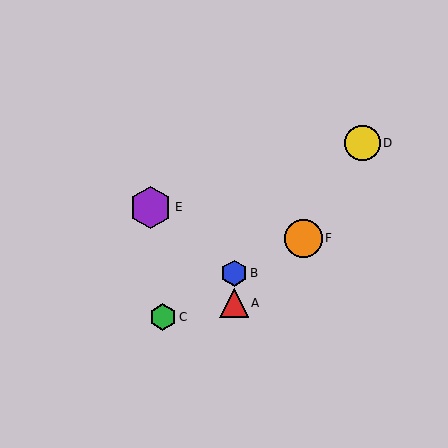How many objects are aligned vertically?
2 objects (A, B) are aligned vertically.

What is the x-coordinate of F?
Object F is at x≈303.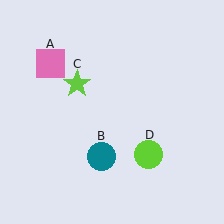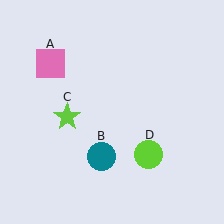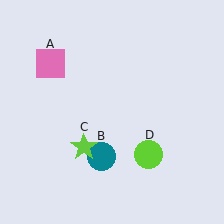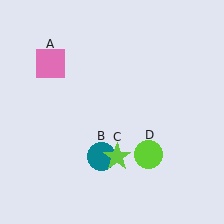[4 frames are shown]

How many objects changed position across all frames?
1 object changed position: lime star (object C).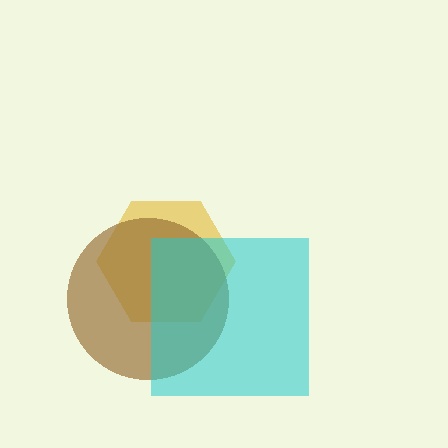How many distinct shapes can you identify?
There are 3 distinct shapes: a yellow hexagon, a brown circle, a cyan square.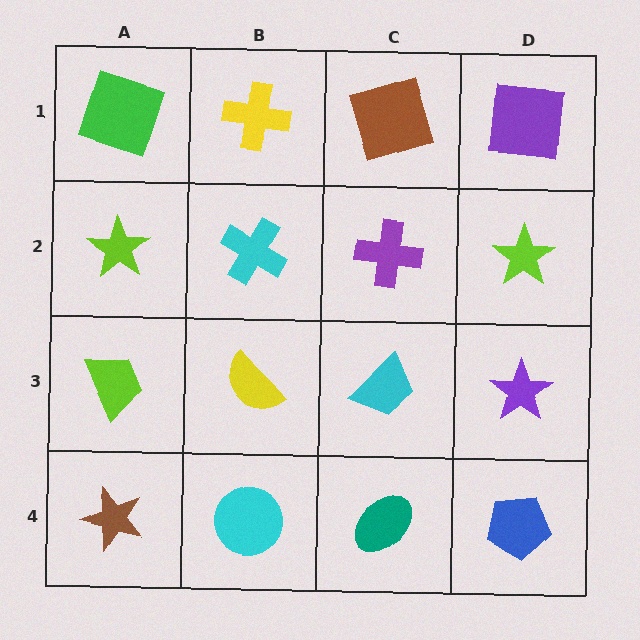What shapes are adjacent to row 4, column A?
A lime trapezoid (row 3, column A), a cyan circle (row 4, column B).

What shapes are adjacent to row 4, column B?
A yellow semicircle (row 3, column B), a brown star (row 4, column A), a teal ellipse (row 4, column C).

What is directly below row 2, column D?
A purple star.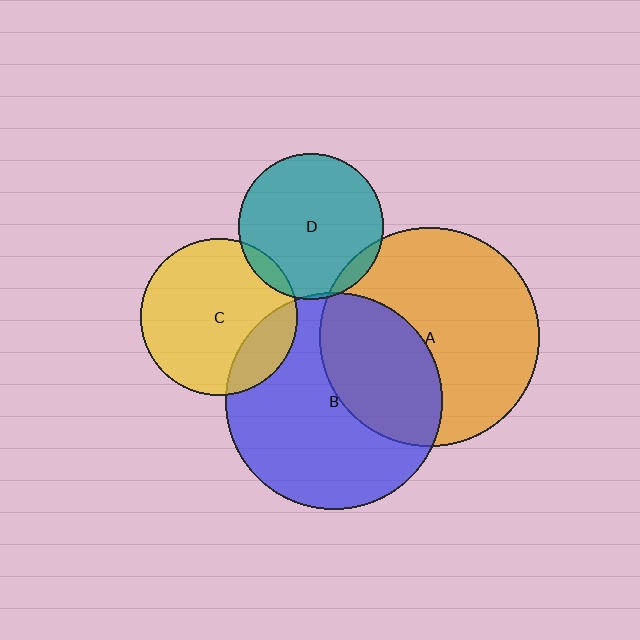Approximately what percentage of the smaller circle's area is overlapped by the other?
Approximately 5%.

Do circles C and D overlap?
Yes.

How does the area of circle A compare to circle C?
Approximately 1.9 times.